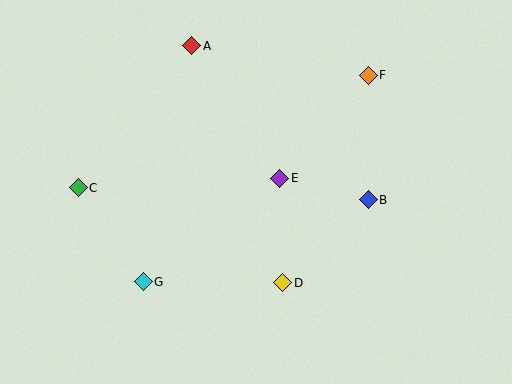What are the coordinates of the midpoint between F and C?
The midpoint between F and C is at (223, 132).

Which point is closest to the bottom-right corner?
Point B is closest to the bottom-right corner.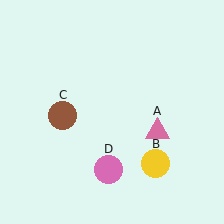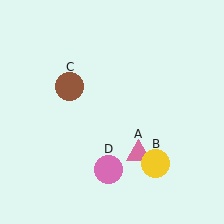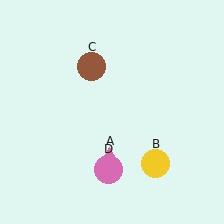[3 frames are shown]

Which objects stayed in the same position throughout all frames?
Yellow circle (object B) and pink circle (object D) remained stationary.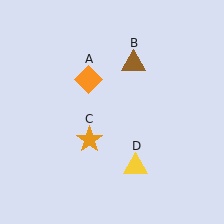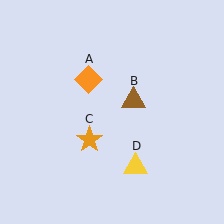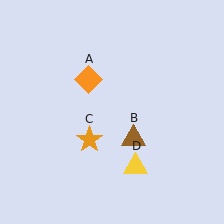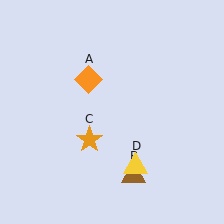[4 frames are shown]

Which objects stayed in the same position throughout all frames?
Orange diamond (object A) and orange star (object C) and yellow triangle (object D) remained stationary.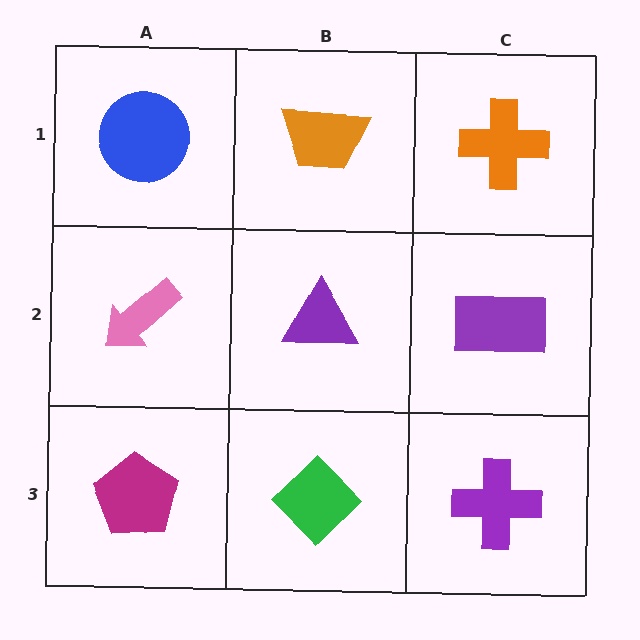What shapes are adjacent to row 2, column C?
An orange cross (row 1, column C), a purple cross (row 3, column C), a purple triangle (row 2, column B).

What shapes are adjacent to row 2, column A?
A blue circle (row 1, column A), a magenta pentagon (row 3, column A), a purple triangle (row 2, column B).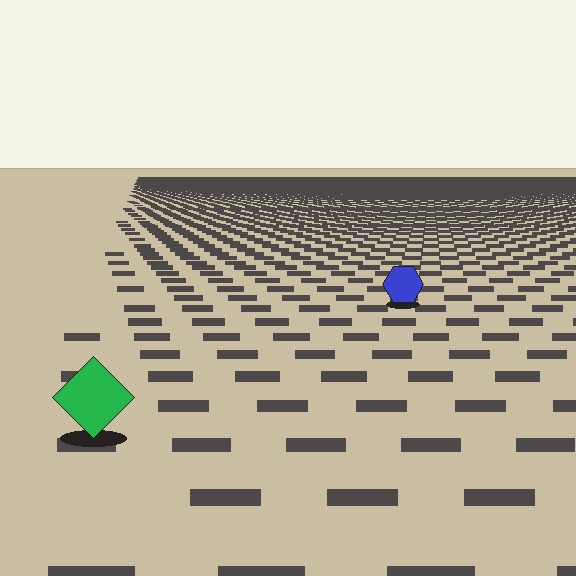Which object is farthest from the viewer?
The blue hexagon is farthest from the viewer. It appears smaller and the ground texture around it is denser.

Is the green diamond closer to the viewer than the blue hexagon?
Yes. The green diamond is closer — you can tell from the texture gradient: the ground texture is coarser near it.